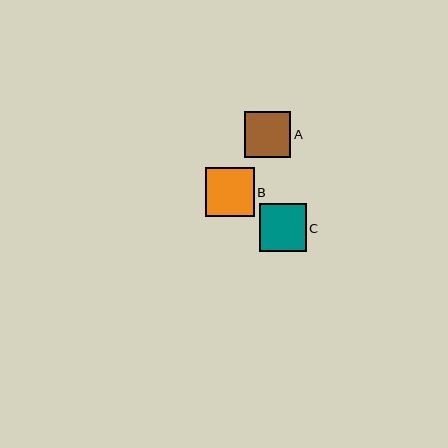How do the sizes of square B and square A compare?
Square B and square A are approximately the same size.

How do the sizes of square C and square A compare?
Square C and square A are approximately the same size.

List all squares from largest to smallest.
From largest to smallest: B, C, A.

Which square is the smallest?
Square A is the smallest with a size of approximately 46 pixels.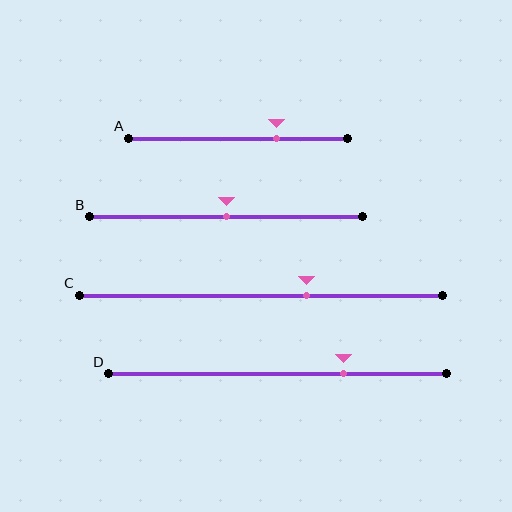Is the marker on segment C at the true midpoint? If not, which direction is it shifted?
No, the marker on segment C is shifted to the right by about 13% of the segment length.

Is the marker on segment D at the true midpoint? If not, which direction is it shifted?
No, the marker on segment D is shifted to the right by about 19% of the segment length.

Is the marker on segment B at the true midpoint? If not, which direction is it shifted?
Yes, the marker on segment B is at the true midpoint.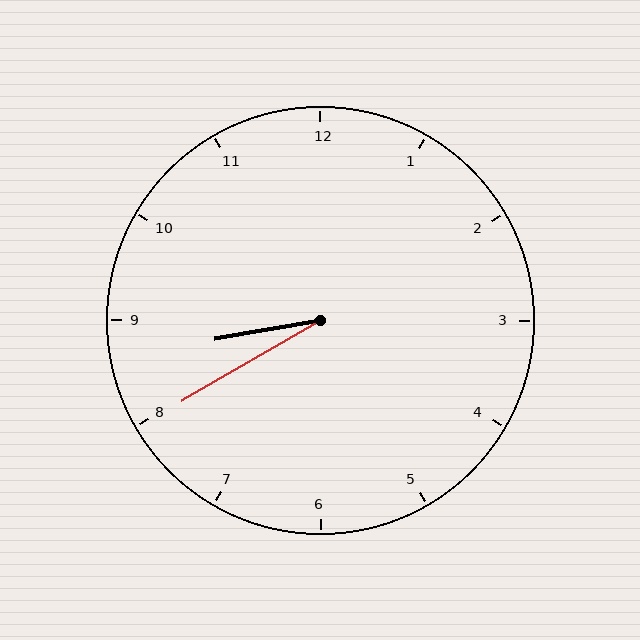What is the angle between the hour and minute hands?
Approximately 20 degrees.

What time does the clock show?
8:40.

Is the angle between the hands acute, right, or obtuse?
It is acute.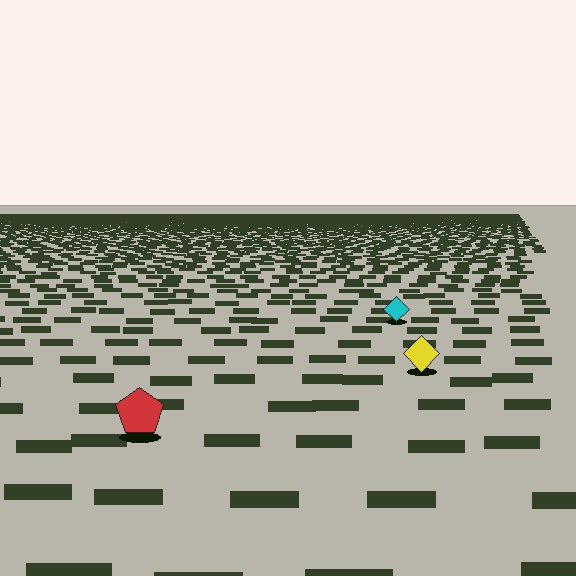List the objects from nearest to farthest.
From nearest to farthest: the red pentagon, the yellow diamond, the cyan diamond.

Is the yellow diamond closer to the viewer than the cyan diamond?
Yes. The yellow diamond is closer — you can tell from the texture gradient: the ground texture is coarser near it.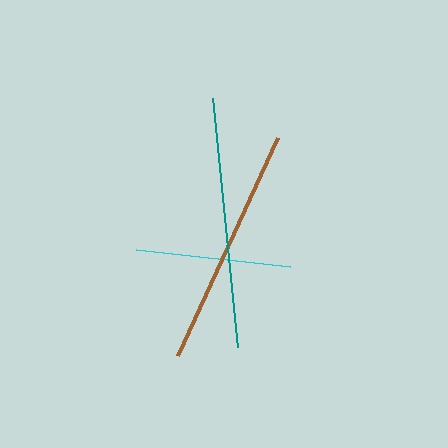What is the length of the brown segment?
The brown segment is approximately 240 pixels long.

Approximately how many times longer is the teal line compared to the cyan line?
The teal line is approximately 1.6 times the length of the cyan line.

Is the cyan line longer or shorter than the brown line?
The brown line is longer than the cyan line.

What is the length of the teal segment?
The teal segment is approximately 251 pixels long.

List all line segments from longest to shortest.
From longest to shortest: teal, brown, cyan.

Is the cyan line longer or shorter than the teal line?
The teal line is longer than the cyan line.